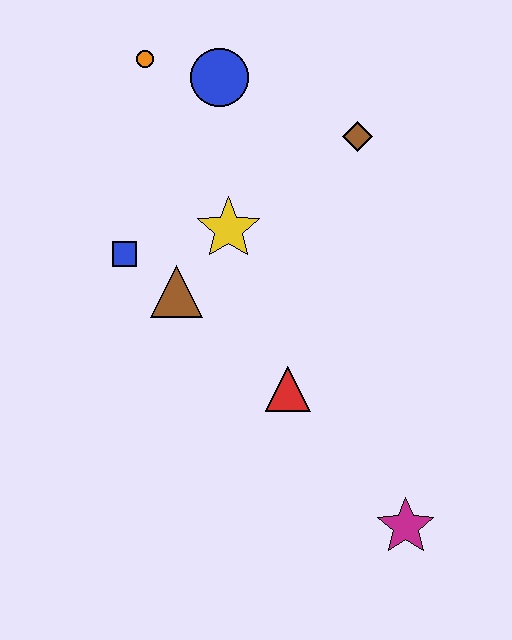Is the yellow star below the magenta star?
No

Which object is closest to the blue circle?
The orange circle is closest to the blue circle.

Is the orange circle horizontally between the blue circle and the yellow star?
No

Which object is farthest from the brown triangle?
The magenta star is farthest from the brown triangle.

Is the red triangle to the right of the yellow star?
Yes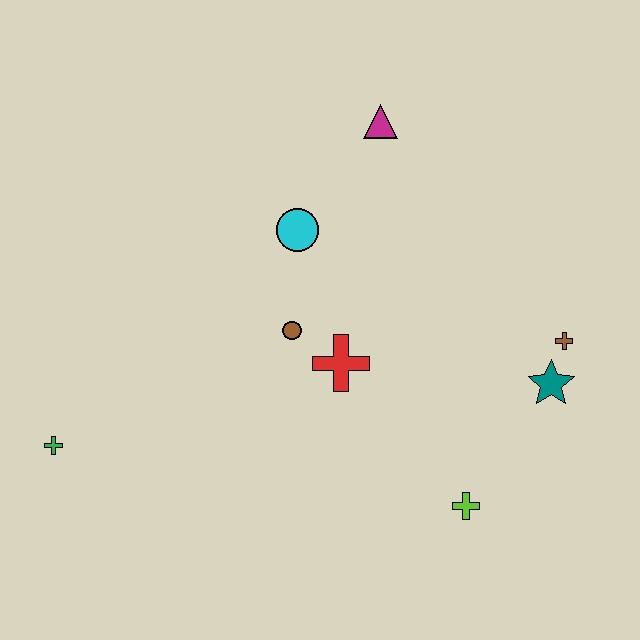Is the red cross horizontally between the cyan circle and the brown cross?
Yes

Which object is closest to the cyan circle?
The brown circle is closest to the cyan circle.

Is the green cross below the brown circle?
Yes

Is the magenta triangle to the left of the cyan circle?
No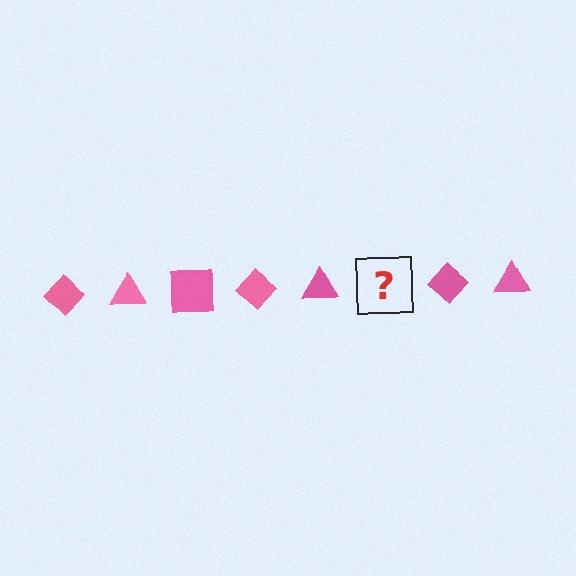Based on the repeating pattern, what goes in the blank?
The blank should be a pink square.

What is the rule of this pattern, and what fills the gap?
The rule is that the pattern cycles through diamond, triangle, square shapes in pink. The gap should be filled with a pink square.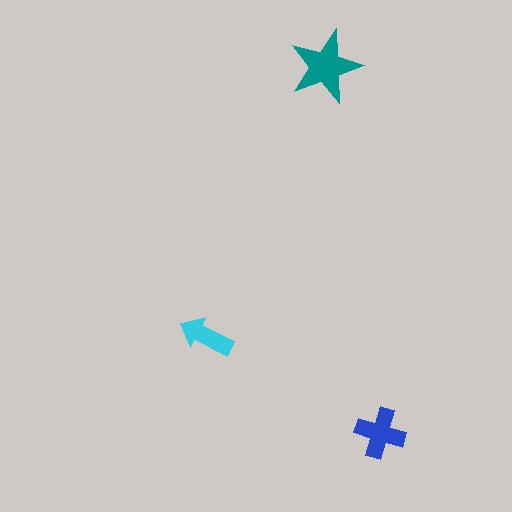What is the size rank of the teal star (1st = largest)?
1st.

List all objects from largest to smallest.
The teal star, the blue cross, the cyan arrow.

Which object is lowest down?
The blue cross is bottommost.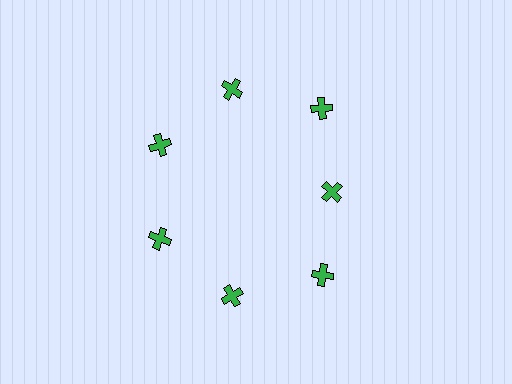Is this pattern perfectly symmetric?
No. The 7 green crosses are arranged in a ring, but one element near the 3 o'clock position is pulled inward toward the center, breaking the 7-fold rotational symmetry.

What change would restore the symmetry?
The symmetry would be restored by moving it outward, back onto the ring so that all 7 crosses sit at equal angles and equal distance from the center.